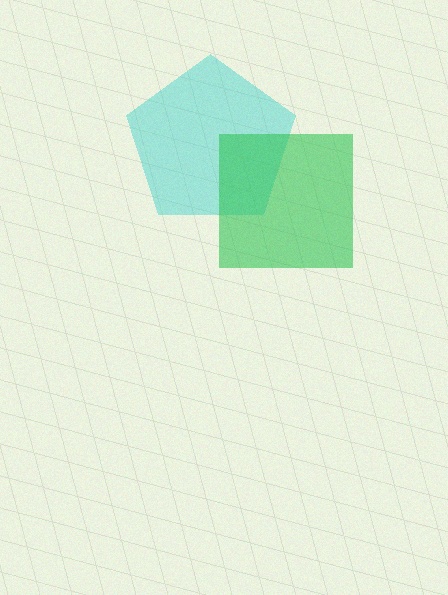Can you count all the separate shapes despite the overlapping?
Yes, there are 2 separate shapes.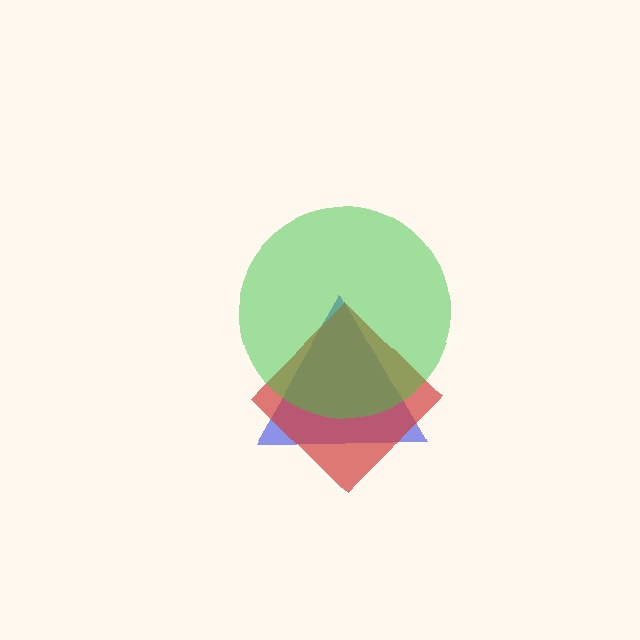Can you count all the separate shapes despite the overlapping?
Yes, there are 3 separate shapes.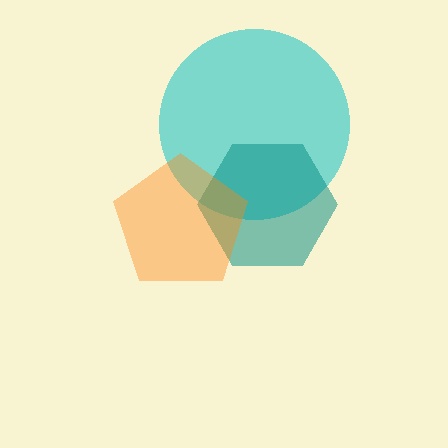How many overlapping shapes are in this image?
There are 3 overlapping shapes in the image.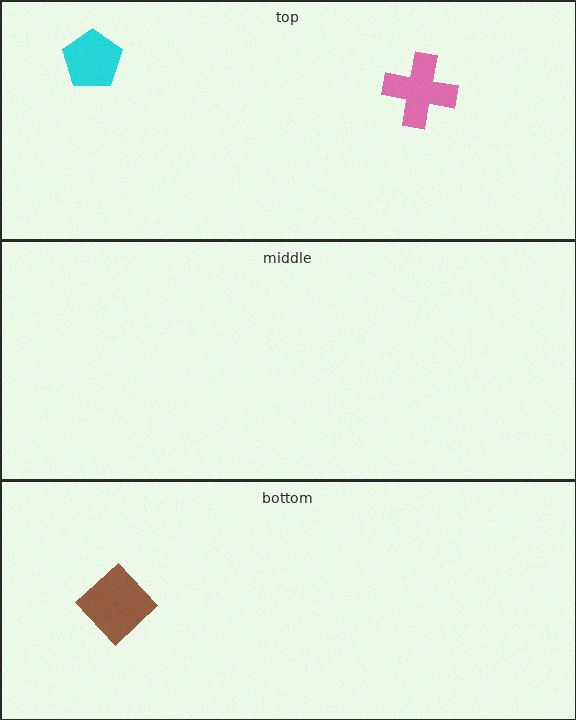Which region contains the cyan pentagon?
The top region.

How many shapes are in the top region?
2.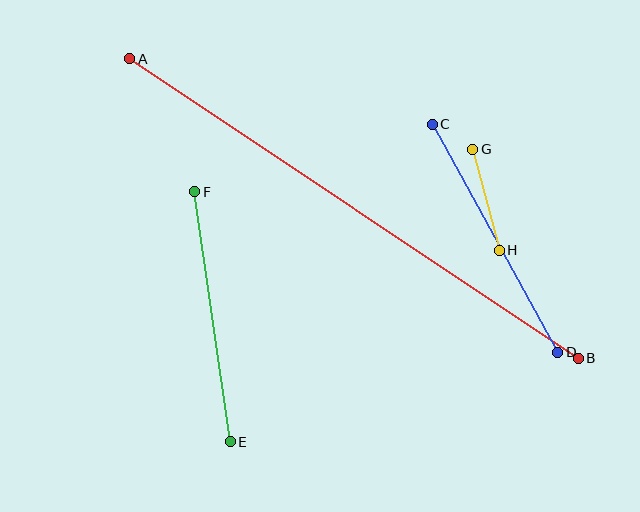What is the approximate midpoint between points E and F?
The midpoint is at approximately (213, 317) pixels.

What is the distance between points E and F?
The distance is approximately 252 pixels.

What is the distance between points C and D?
The distance is approximately 260 pixels.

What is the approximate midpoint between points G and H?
The midpoint is at approximately (486, 200) pixels.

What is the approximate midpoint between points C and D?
The midpoint is at approximately (495, 238) pixels.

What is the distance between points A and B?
The distance is approximately 540 pixels.